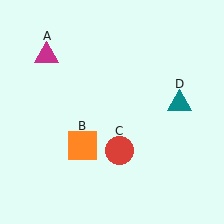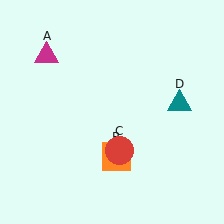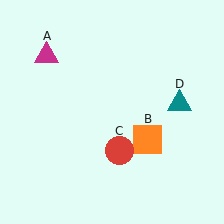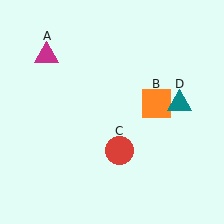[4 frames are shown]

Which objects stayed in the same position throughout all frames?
Magenta triangle (object A) and red circle (object C) and teal triangle (object D) remained stationary.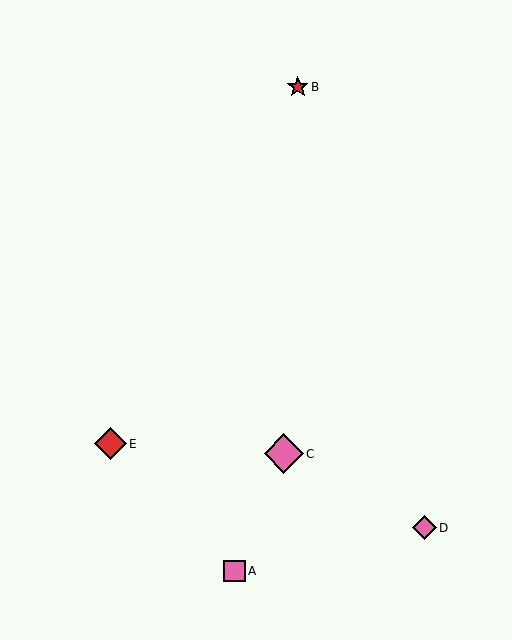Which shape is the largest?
The pink diamond (labeled C) is the largest.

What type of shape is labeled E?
Shape E is a red diamond.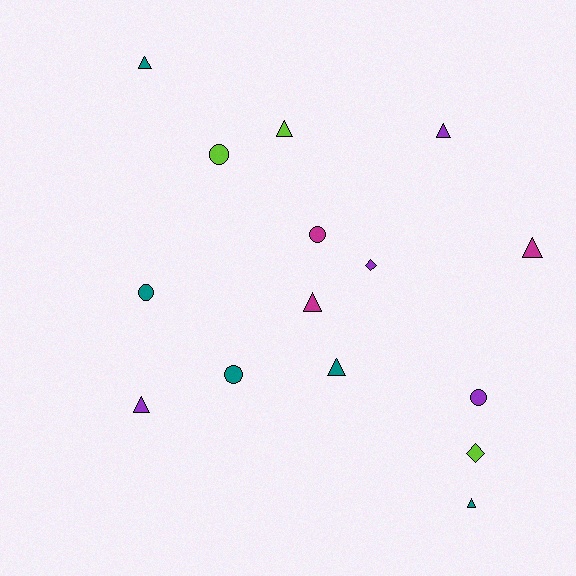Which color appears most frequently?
Teal, with 5 objects.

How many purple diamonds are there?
There is 1 purple diamond.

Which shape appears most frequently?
Triangle, with 8 objects.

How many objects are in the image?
There are 15 objects.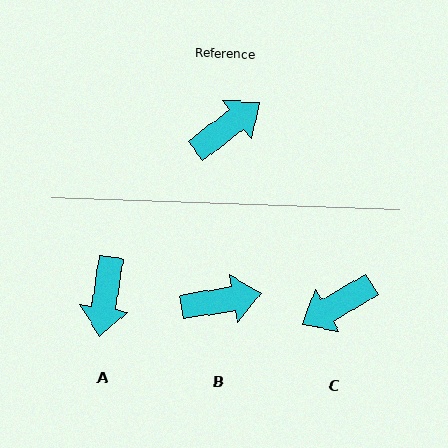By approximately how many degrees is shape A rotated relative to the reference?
Approximately 136 degrees clockwise.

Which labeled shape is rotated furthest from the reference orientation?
C, about 173 degrees away.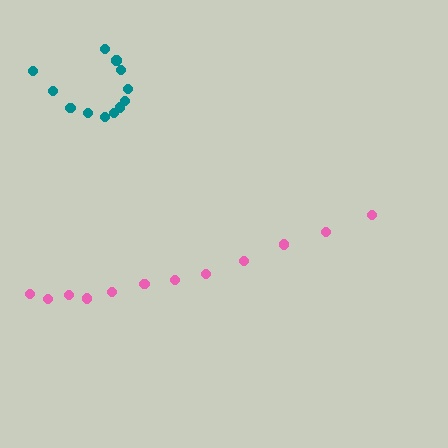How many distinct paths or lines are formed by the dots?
There are 2 distinct paths.